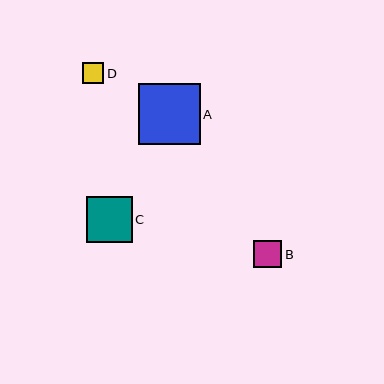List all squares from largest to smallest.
From largest to smallest: A, C, B, D.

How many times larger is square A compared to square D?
Square A is approximately 2.9 times the size of square D.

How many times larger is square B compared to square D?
Square B is approximately 1.3 times the size of square D.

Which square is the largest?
Square A is the largest with a size of approximately 61 pixels.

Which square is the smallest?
Square D is the smallest with a size of approximately 21 pixels.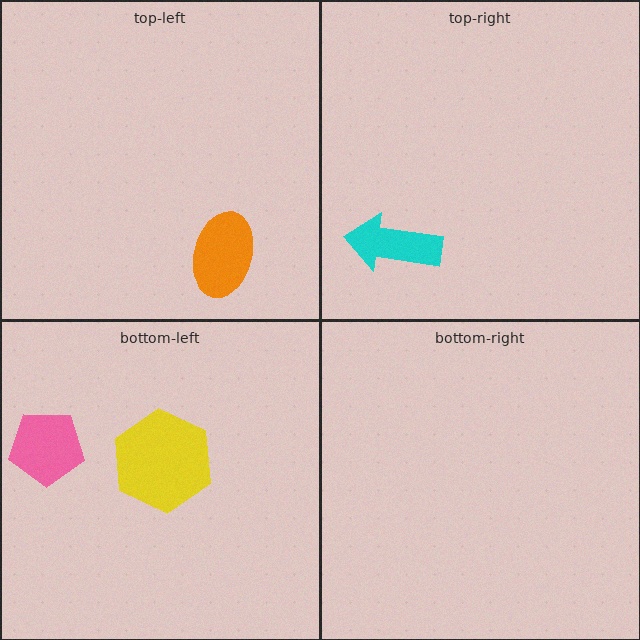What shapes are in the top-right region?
The cyan arrow.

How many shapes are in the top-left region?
1.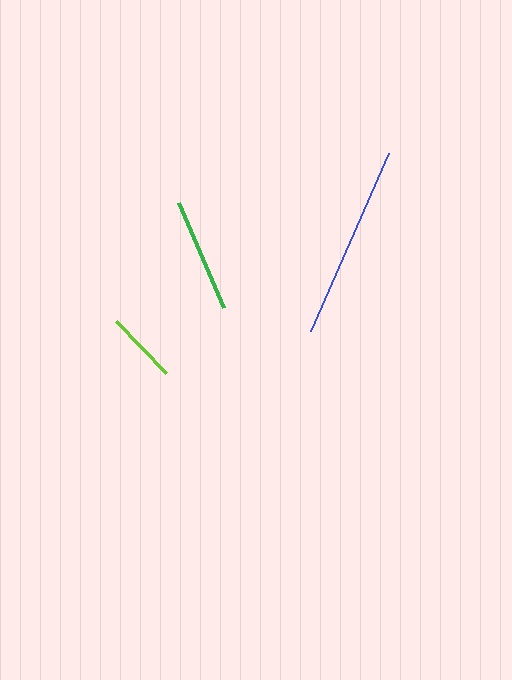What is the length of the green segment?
The green segment is approximately 114 pixels long.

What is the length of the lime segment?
The lime segment is approximately 73 pixels long.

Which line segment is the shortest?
The lime line is the shortest at approximately 73 pixels.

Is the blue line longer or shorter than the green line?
The blue line is longer than the green line.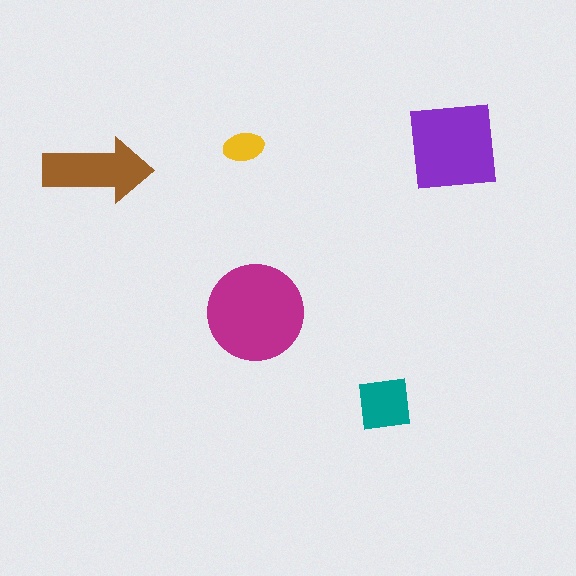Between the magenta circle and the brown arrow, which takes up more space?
The magenta circle.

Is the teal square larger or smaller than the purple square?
Smaller.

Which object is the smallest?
The yellow ellipse.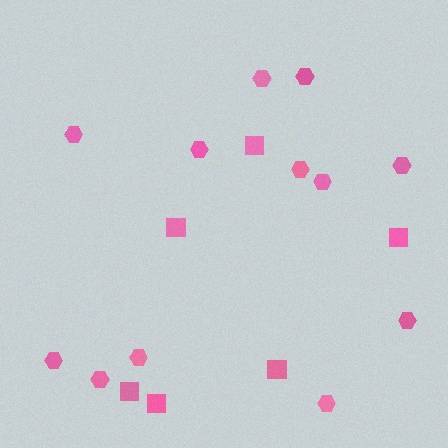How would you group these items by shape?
There are 2 groups: one group of hexagons (12) and one group of squares (6).